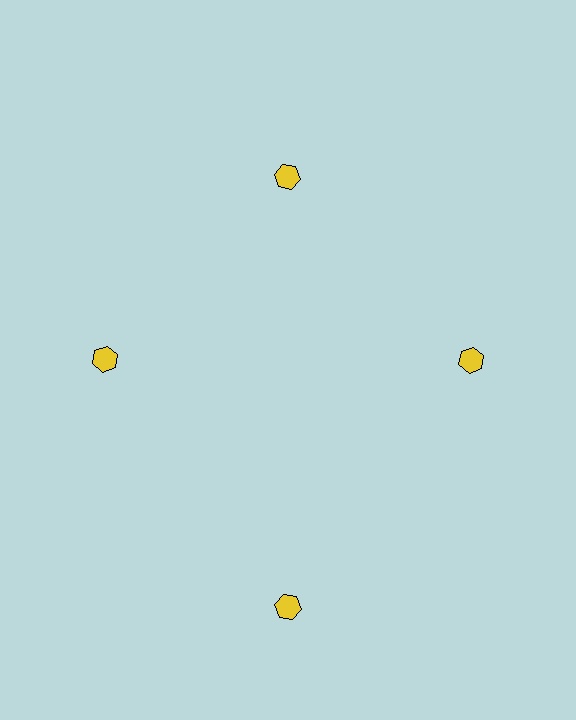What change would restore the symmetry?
The symmetry would be restored by moving it inward, back onto the ring so that all 4 hexagons sit at equal angles and equal distance from the center.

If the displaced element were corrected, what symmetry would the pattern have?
It would have 4-fold rotational symmetry — the pattern would map onto itself every 90 degrees.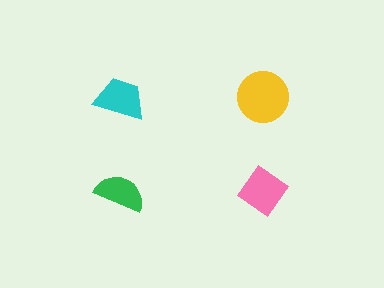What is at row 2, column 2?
A pink diamond.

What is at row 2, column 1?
A green semicircle.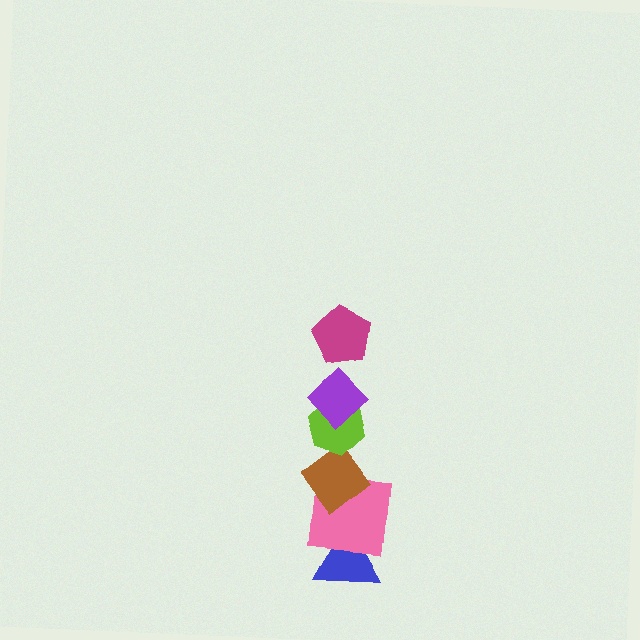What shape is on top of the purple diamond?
The magenta pentagon is on top of the purple diamond.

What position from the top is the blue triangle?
The blue triangle is 6th from the top.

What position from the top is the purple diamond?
The purple diamond is 2nd from the top.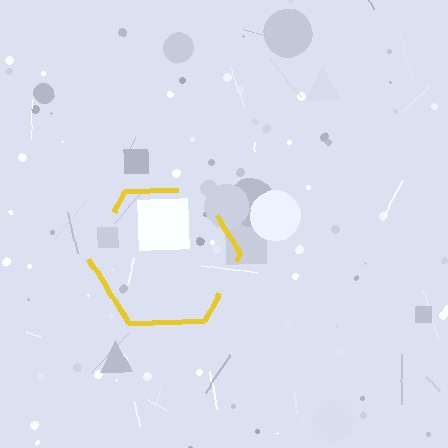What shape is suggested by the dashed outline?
The dashed outline suggests a hexagon.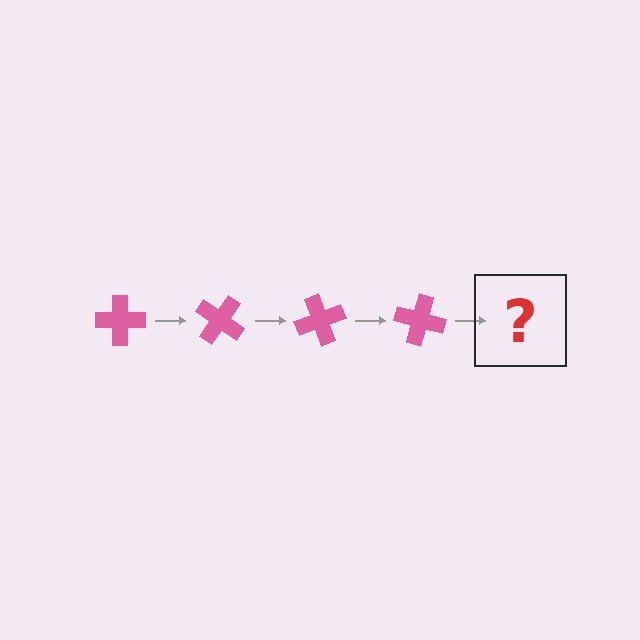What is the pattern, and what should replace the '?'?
The pattern is that the cross rotates 35 degrees each step. The '?' should be a pink cross rotated 140 degrees.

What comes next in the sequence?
The next element should be a pink cross rotated 140 degrees.